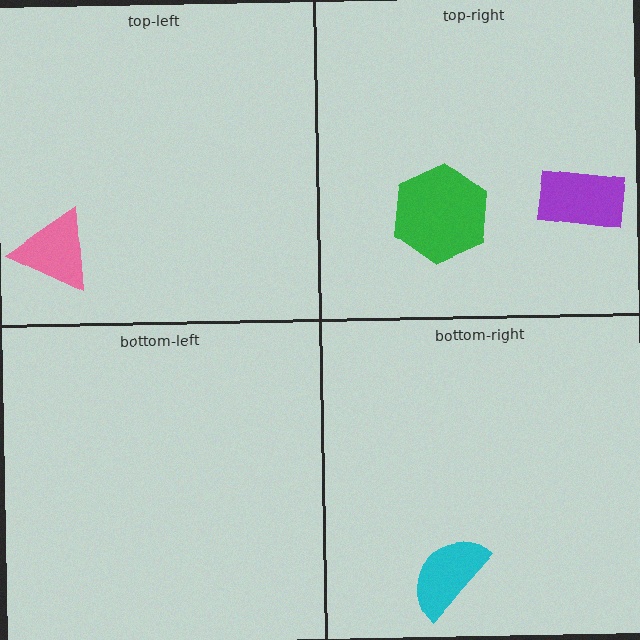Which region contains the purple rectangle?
The top-right region.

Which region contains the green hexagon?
The top-right region.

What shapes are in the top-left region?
The pink triangle.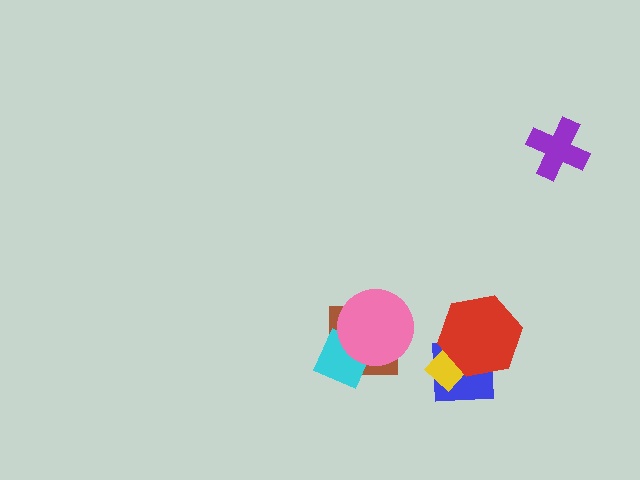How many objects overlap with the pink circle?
2 objects overlap with the pink circle.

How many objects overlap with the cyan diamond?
2 objects overlap with the cyan diamond.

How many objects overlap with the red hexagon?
2 objects overlap with the red hexagon.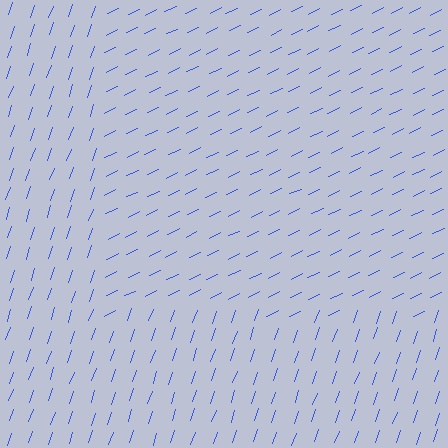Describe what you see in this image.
The image is filled with small blue line segments. A rectangle region in the image has lines oriented differently from the surrounding lines, creating a visible texture boundary.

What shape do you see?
I see a rectangle.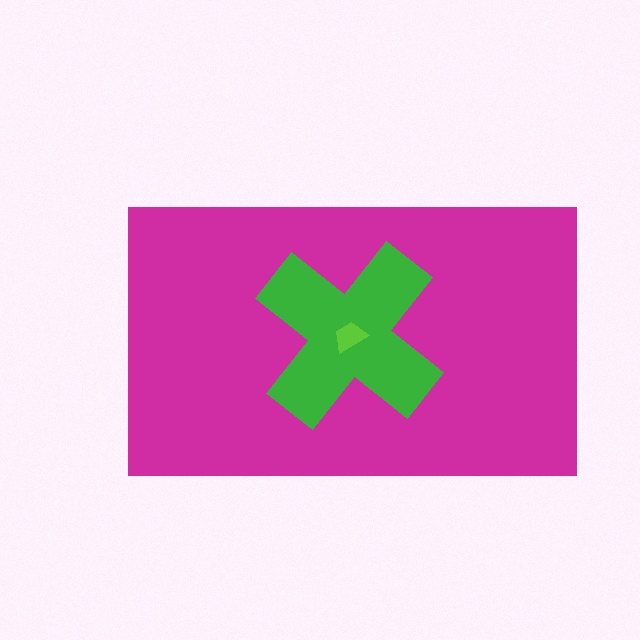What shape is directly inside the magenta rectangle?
The green cross.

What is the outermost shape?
The magenta rectangle.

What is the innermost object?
The lime trapezoid.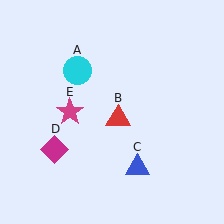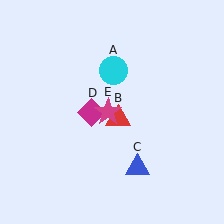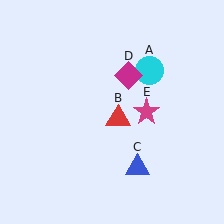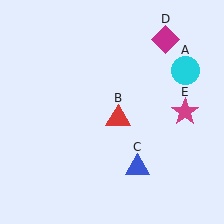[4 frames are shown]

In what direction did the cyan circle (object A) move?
The cyan circle (object A) moved right.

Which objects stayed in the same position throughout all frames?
Red triangle (object B) and blue triangle (object C) remained stationary.